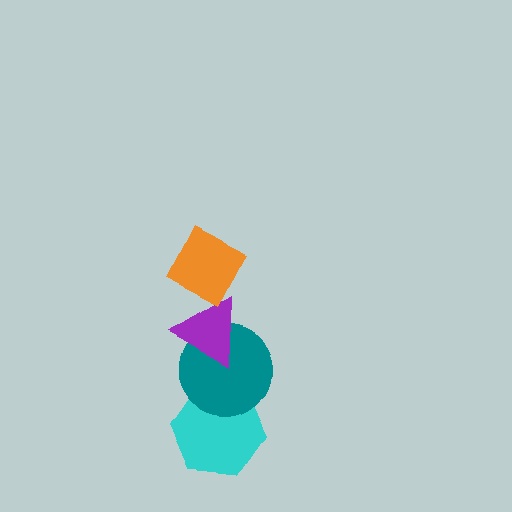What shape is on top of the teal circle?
The purple triangle is on top of the teal circle.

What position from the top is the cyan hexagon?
The cyan hexagon is 4th from the top.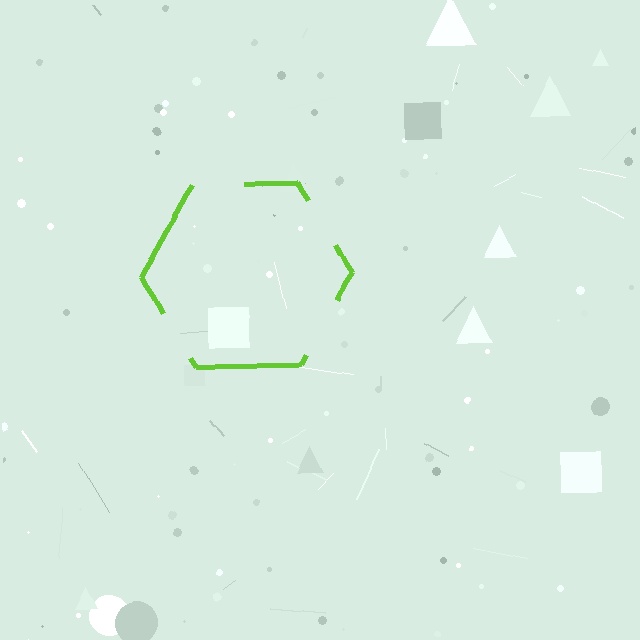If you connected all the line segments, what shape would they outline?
They would outline a hexagon.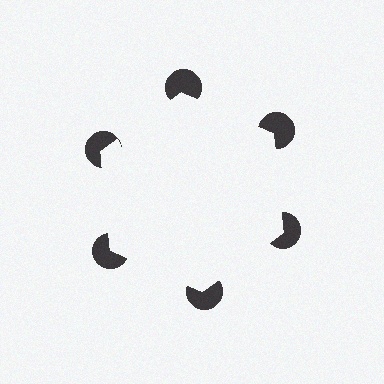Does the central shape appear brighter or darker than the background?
It typically appears slightly brighter than the background, even though no actual brightness change is drawn.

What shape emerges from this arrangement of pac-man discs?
An illusory hexagon — its edges are inferred from the aligned wedge cuts in the pac-man discs, not physically drawn.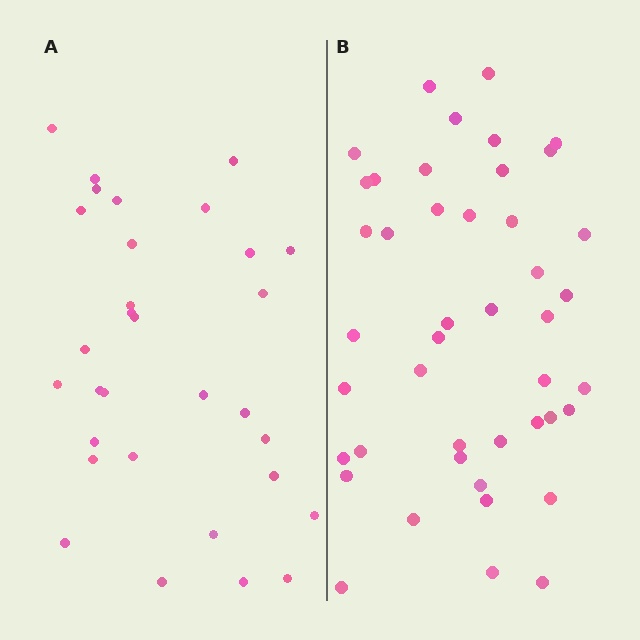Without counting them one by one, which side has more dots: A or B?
Region B (the right region) has more dots.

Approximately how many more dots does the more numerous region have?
Region B has approximately 15 more dots than region A.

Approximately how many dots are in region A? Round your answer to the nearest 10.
About 30 dots. (The exact count is 31, which rounds to 30.)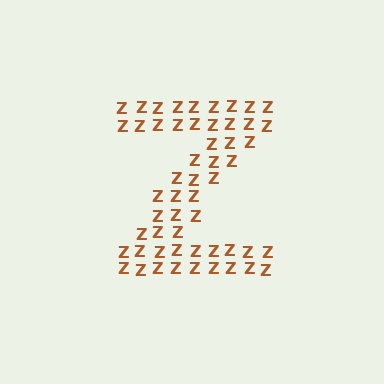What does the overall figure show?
The overall figure shows the letter Z.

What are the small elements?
The small elements are letter Z's.